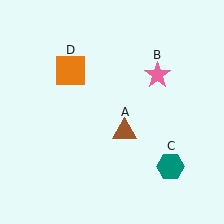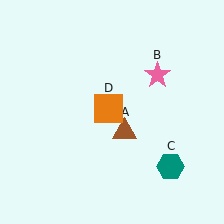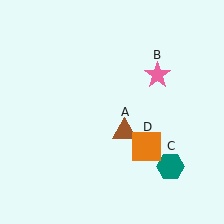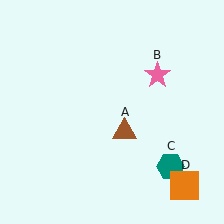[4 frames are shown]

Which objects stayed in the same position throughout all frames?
Brown triangle (object A) and pink star (object B) and teal hexagon (object C) remained stationary.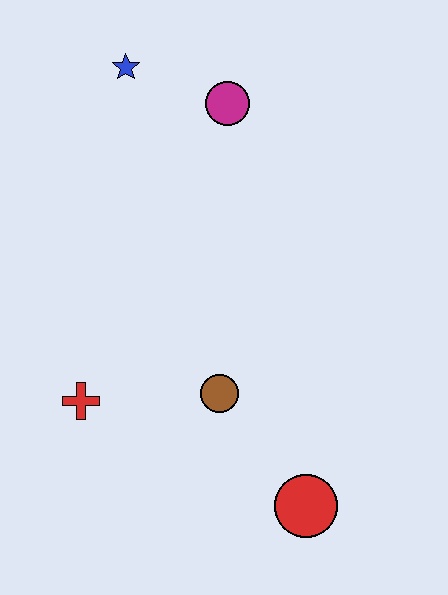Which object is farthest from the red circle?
The blue star is farthest from the red circle.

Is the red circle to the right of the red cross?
Yes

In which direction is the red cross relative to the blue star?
The red cross is below the blue star.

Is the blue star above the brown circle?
Yes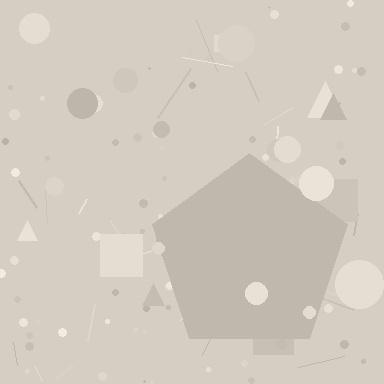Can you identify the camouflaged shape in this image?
The camouflaged shape is a pentagon.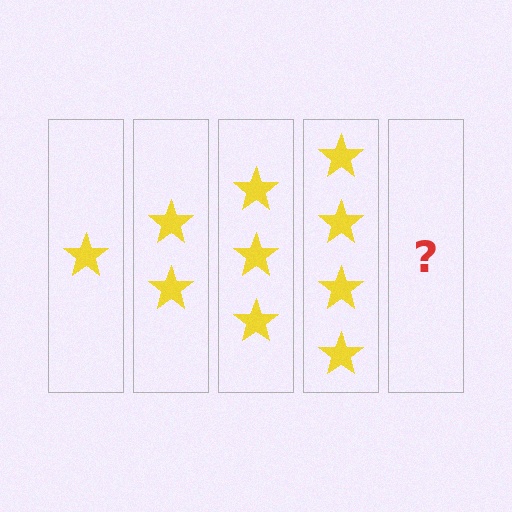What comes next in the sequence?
The next element should be 5 stars.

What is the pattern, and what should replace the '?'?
The pattern is that each step adds one more star. The '?' should be 5 stars.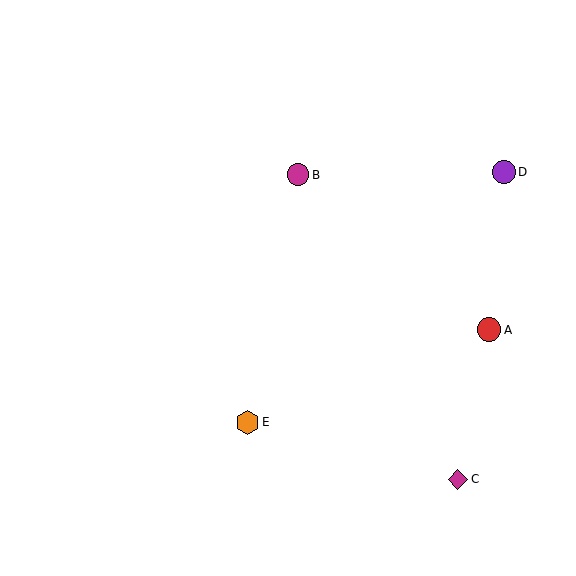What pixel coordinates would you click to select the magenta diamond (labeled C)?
Click at (458, 479) to select the magenta diamond C.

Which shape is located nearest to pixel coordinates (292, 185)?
The magenta circle (labeled B) at (298, 175) is nearest to that location.